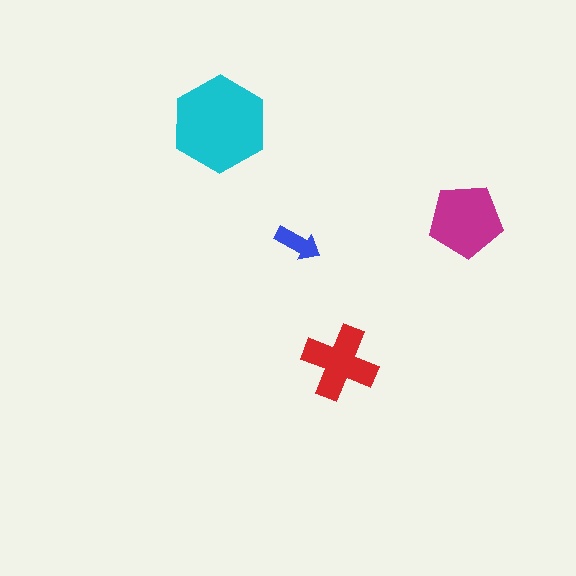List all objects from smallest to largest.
The blue arrow, the red cross, the magenta pentagon, the cyan hexagon.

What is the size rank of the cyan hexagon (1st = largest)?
1st.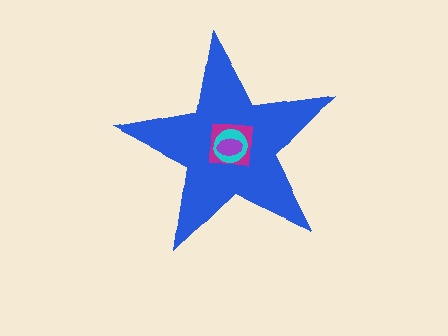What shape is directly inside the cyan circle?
The purple ellipse.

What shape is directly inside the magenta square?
The cyan circle.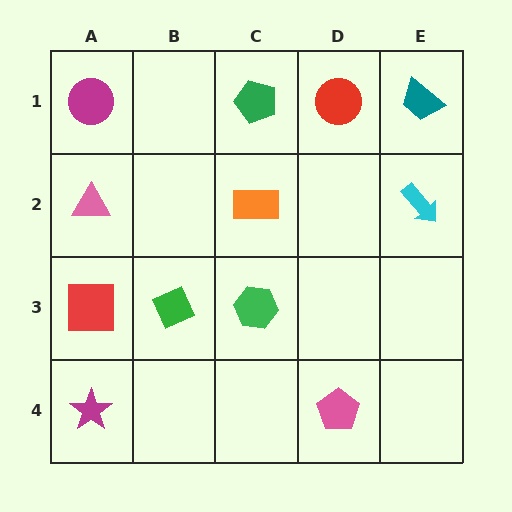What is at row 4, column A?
A magenta star.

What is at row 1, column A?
A magenta circle.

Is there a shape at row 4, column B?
No, that cell is empty.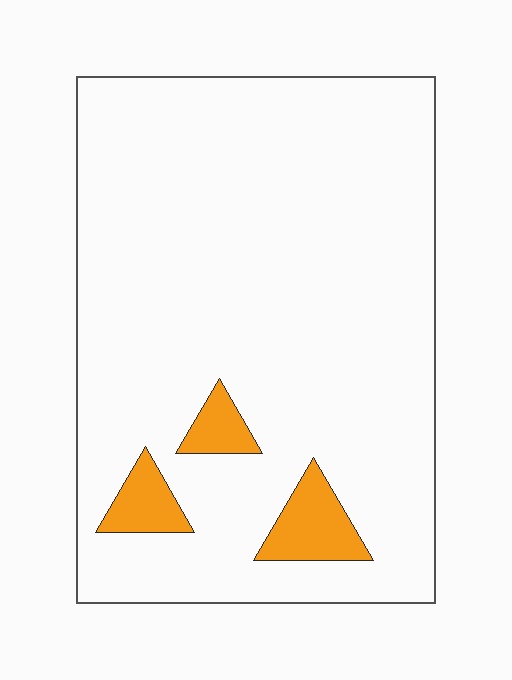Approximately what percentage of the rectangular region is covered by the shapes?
Approximately 5%.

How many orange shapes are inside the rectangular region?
3.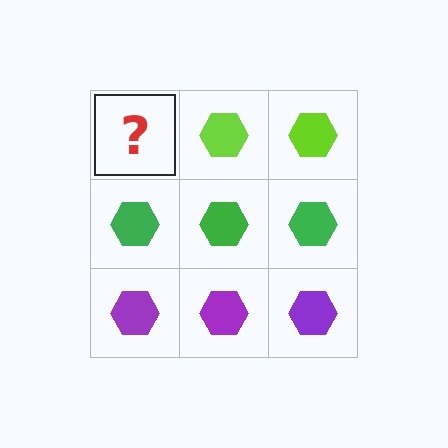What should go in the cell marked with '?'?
The missing cell should contain a lime hexagon.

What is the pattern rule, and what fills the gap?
The rule is that each row has a consistent color. The gap should be filled with a lime hexagon.